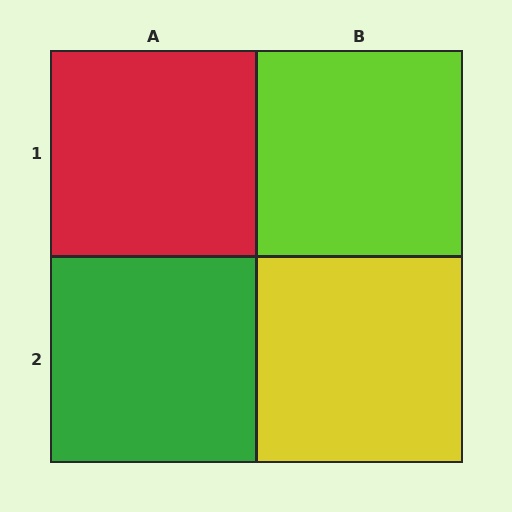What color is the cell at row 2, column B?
Yellow.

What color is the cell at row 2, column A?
Green.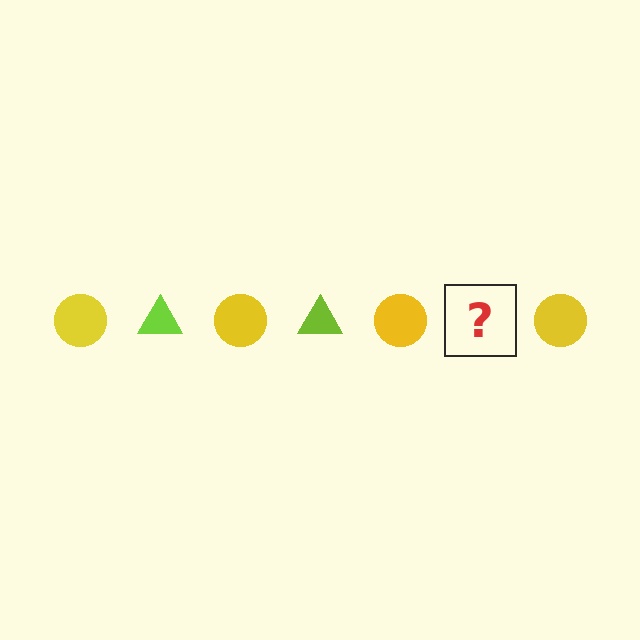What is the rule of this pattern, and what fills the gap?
The rule is that the pattern alternates between yellow circle and lime triangle. The gap should be filled with a lime triangle.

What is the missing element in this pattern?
The missing element is a lime triangle.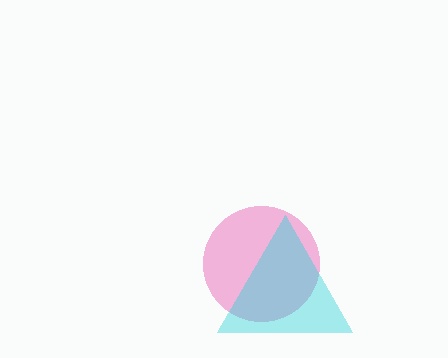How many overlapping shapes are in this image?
There are 2 overlapping shapes in the image.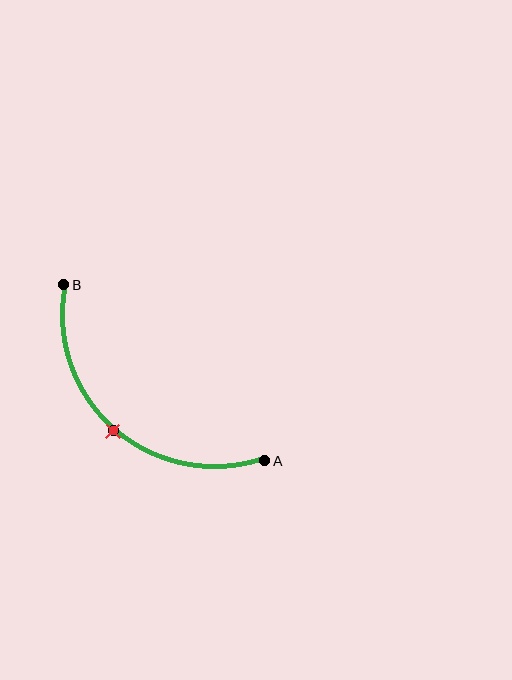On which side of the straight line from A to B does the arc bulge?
The arc bulges below and to the left of the straight line connecting A and B.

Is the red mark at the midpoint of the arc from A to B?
Yes. The red mark lies on the arc at equal arc-length from both A and B — it is the arc midpoint.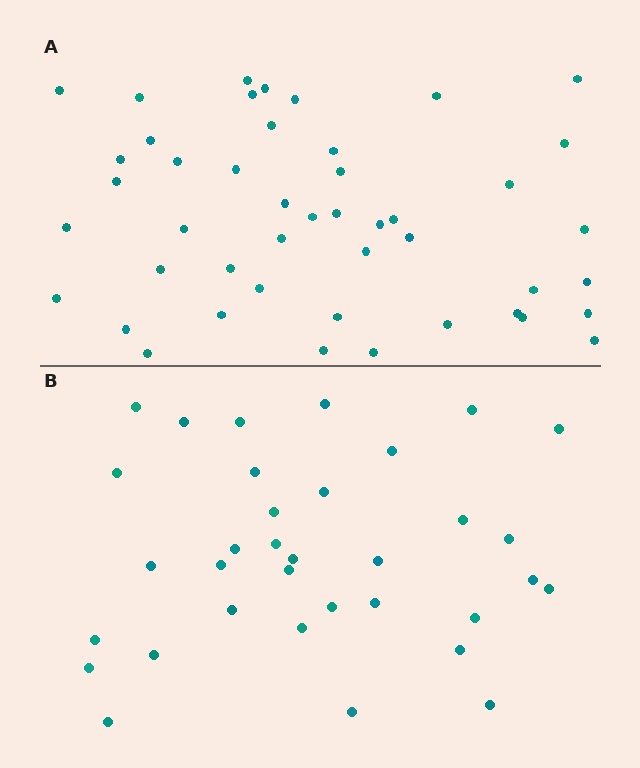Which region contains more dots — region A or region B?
Region A (the top region) has more dots.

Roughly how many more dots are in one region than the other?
Region A has roughly 12 or so more dots than region B.